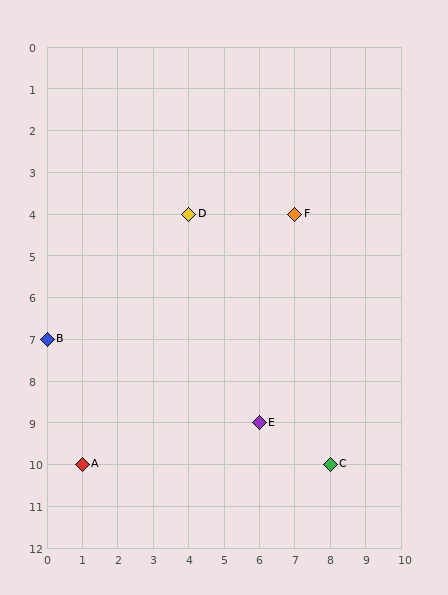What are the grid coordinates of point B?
Point B is at grid coordinates (0, 7).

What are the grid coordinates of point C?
Point C is at grid coordinates (8, 10).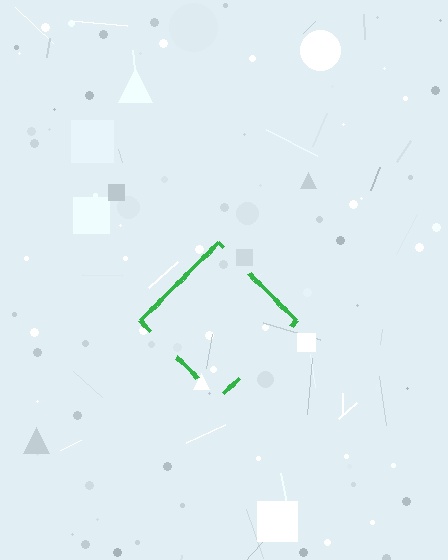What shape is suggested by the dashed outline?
The dashed outline suggests a diamond.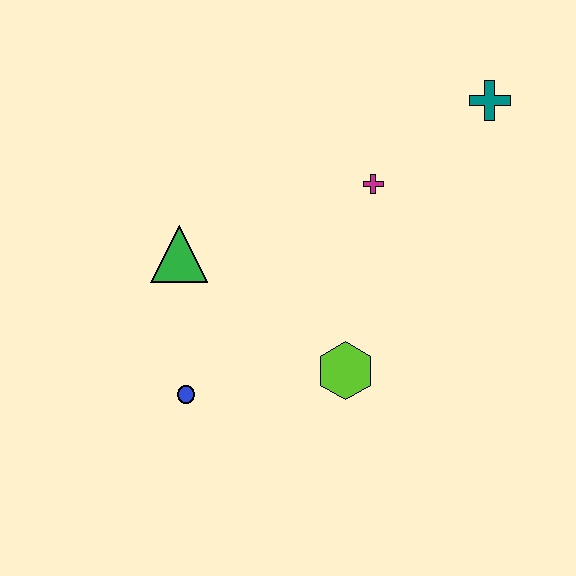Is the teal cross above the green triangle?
Yes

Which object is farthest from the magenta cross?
The blue circle is farthest from the magenta cross.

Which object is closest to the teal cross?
The magenta cross is closest to the teal cross.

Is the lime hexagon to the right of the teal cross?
No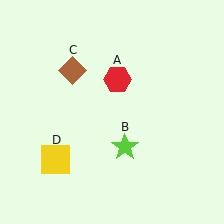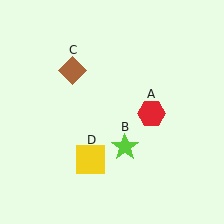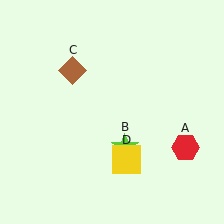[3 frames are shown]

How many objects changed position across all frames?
2 objects changed position: red hexagon (object A), yellow square (object D).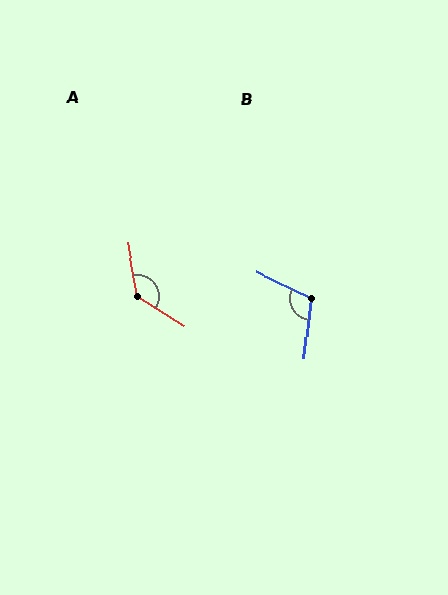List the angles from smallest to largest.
B (109°), A (131°).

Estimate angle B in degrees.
Approximately 109 degrees.